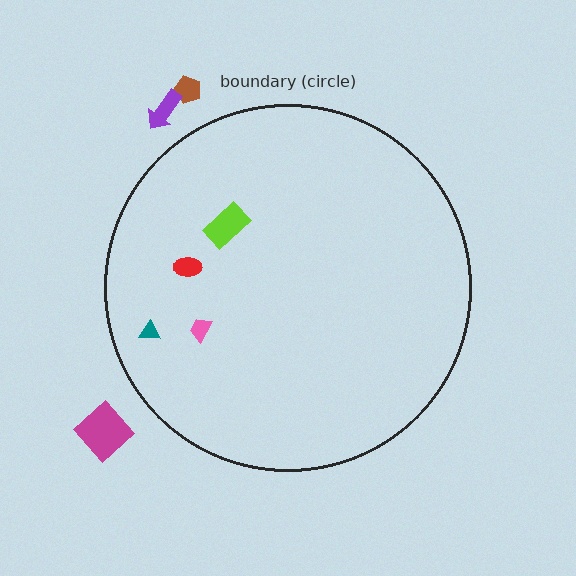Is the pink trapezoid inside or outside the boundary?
Inside.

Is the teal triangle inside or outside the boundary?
Inside.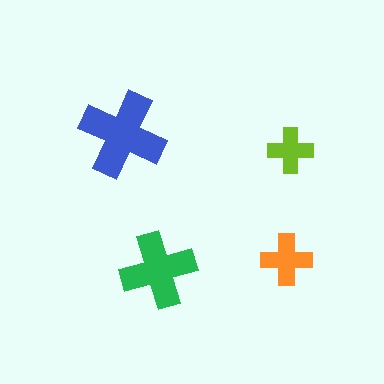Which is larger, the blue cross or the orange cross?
The blue one.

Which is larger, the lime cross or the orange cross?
The orange one.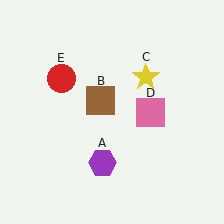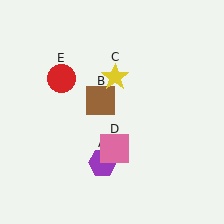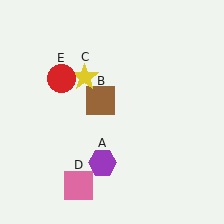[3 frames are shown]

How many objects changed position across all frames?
2 objects changed position: yellow star (object C), pink square (object D).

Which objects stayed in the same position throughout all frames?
Purple hexagon (object A) and brown square (object B) and red circle (object E) remained stationary.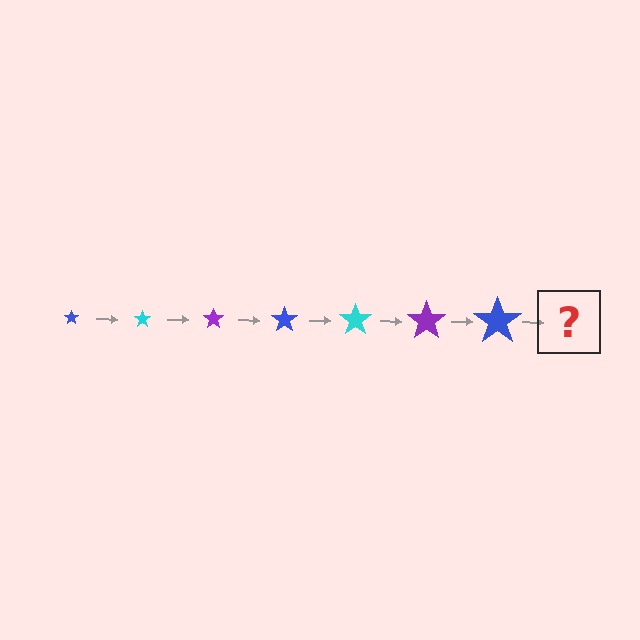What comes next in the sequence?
The next element should be a cyan star, larger than the previous one.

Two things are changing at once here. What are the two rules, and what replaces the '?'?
The two rules are that the star grows larger each step and the color cycles through blue, cyan, and purple. The '?' should be a cyan star, larger than the previous one.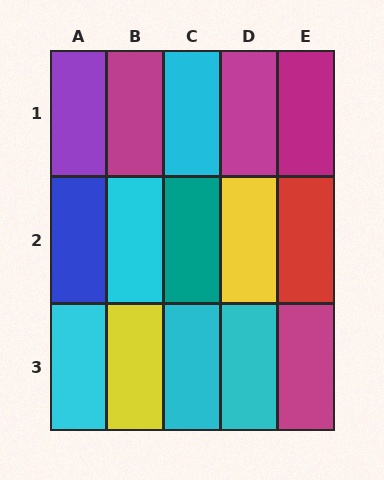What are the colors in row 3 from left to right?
Cyan, yellow, cyan, cyan, magenta.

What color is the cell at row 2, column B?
Cyan.